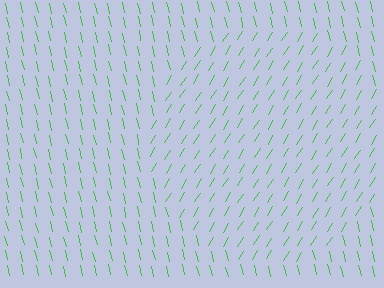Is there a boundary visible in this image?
Yes, there is a texture boundary formed by a change in line orientation.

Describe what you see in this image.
The image is filled with small green line segments. A circle region in the image has lines oriented differently from the surrounding lines, creating a visible texture boundary.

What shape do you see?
I see a circle.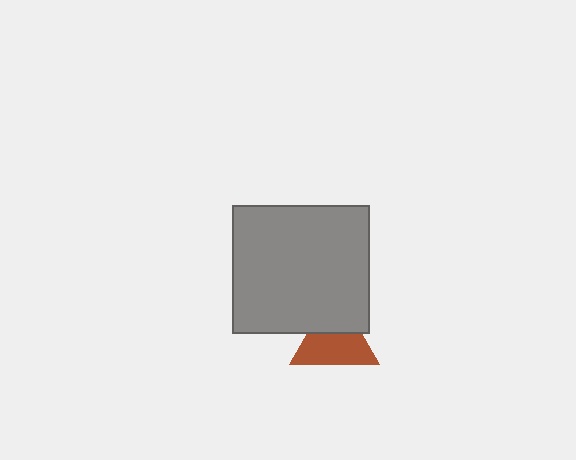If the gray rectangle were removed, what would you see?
You would see the complete brown triangle.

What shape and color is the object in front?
The object in front is a gray rectangle.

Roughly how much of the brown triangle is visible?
About half of it is visible (roughly 64%).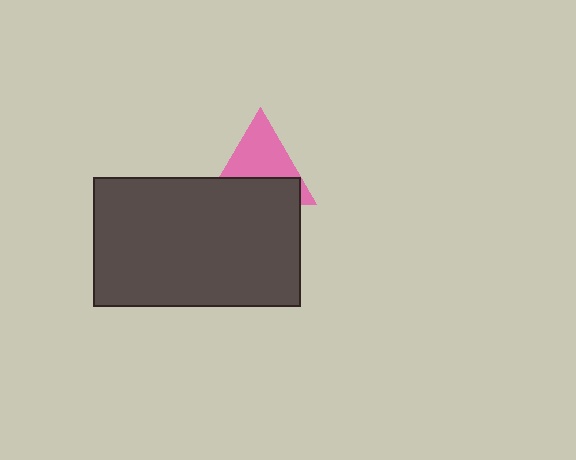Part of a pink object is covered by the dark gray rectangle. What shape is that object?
It is a triangle.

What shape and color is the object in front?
The object in front is a dark gray rectangle.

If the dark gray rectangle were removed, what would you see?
You would see the complete pink triangle.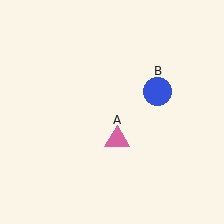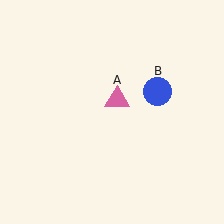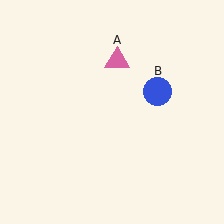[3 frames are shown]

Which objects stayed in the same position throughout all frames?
Blue circle (object B) remained stationary.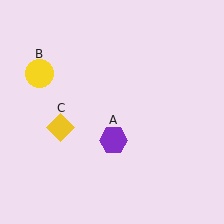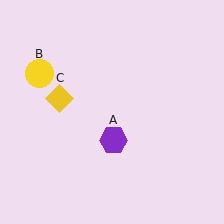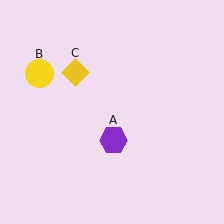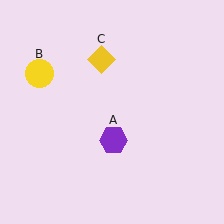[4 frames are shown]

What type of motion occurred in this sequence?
The yellow diamond (object C) rotated clockwise around the center of the scene.